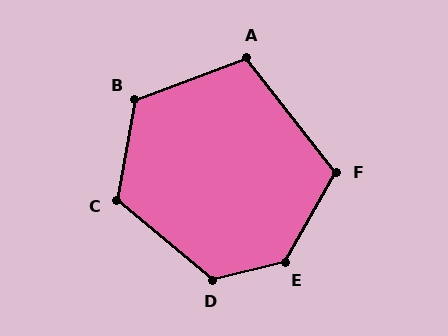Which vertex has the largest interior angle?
E, at approximately 133 degrees.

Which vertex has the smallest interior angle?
A, at approximately 108 degrees.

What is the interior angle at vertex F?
Approximately 112 degrees (obtuse).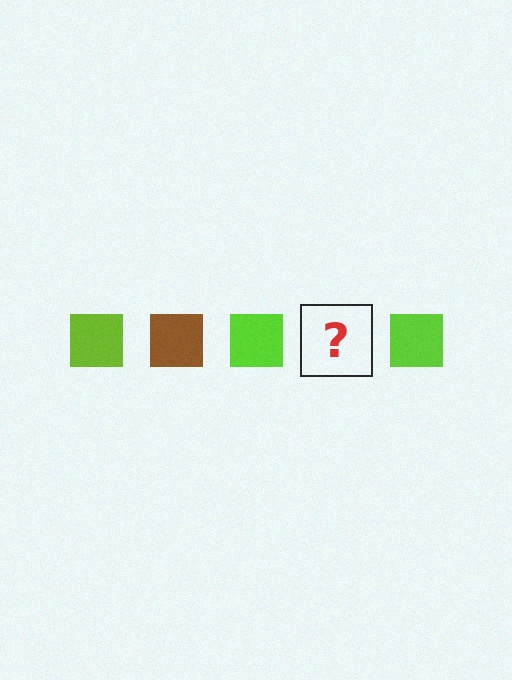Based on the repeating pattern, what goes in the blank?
The blank should be a brown square.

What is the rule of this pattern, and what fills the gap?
The rule is that the pattern cycles through lime, brown squares. The gap should be filled with a brown square.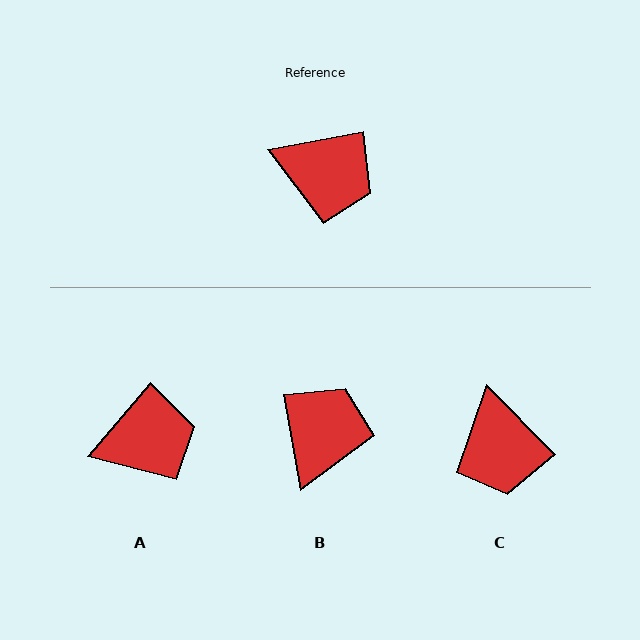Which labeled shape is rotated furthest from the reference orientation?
B, about 90 degrees away.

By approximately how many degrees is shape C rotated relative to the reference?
Approximately 56 degrees clockwise.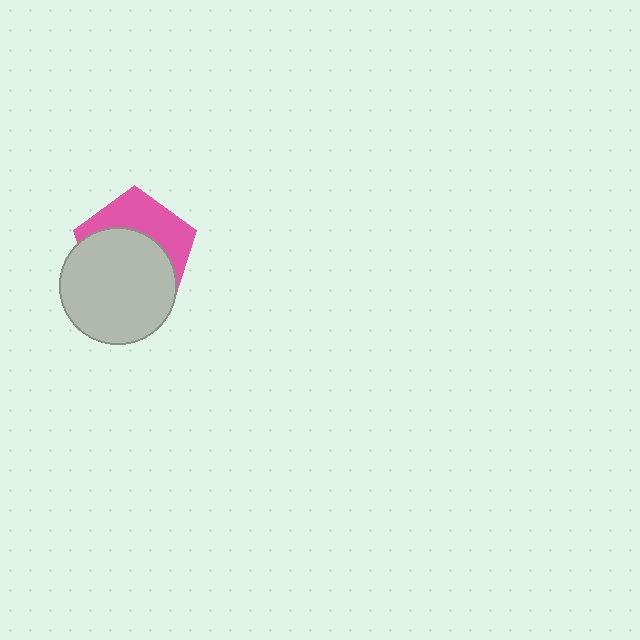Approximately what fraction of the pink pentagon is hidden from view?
Roughly 60% of the pink pentagon is hidden behind the light gray circle.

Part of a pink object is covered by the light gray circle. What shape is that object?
It is a pentagon.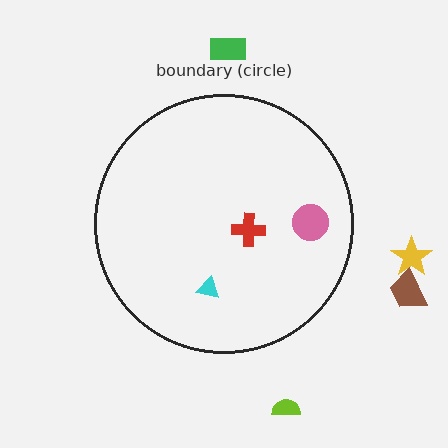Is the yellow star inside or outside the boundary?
Outside.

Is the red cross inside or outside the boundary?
Inside.